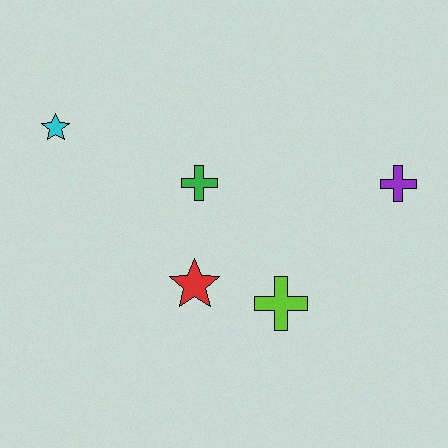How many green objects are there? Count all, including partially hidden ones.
There is 1 green object.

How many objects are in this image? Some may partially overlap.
There are 5 objects.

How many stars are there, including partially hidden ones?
There are 2 stars.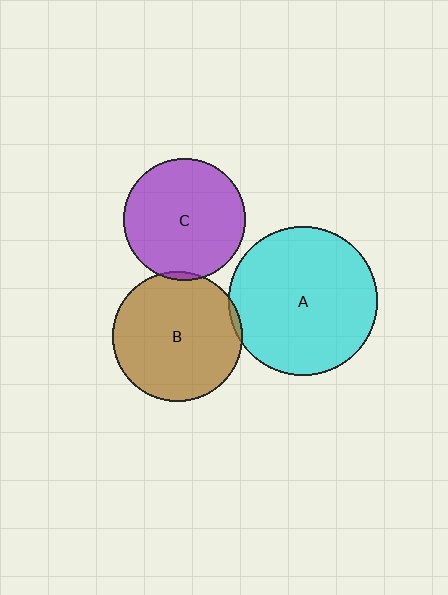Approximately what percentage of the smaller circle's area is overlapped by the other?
Approximately 5%.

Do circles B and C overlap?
Yes.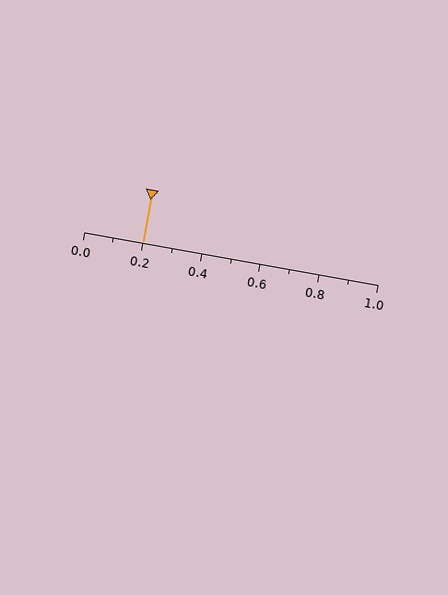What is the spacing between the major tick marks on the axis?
The major ticks are spaced 0.2 apart.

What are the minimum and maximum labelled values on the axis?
The axis runs from 0.0 to 1.0.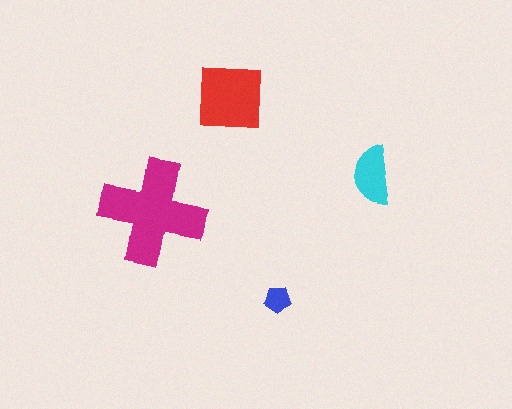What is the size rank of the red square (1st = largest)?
2nd.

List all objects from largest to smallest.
The magenta cross, the red square, the cyan semicircle, the blue pentagon.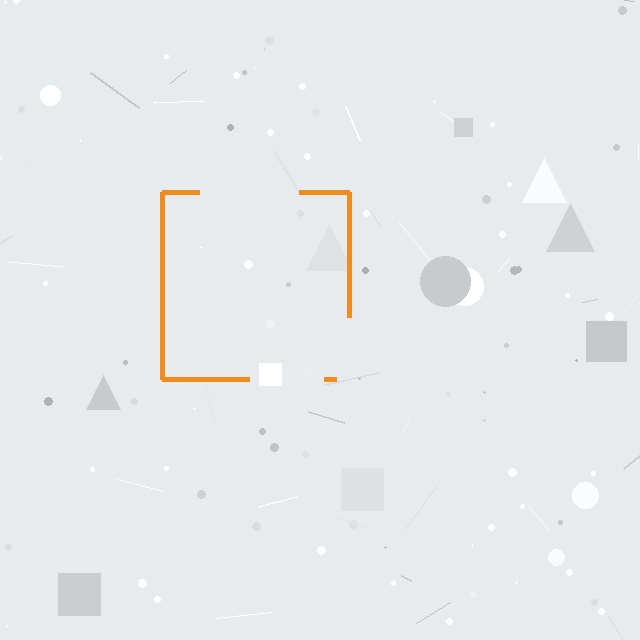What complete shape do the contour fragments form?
The contour fragments form a square.